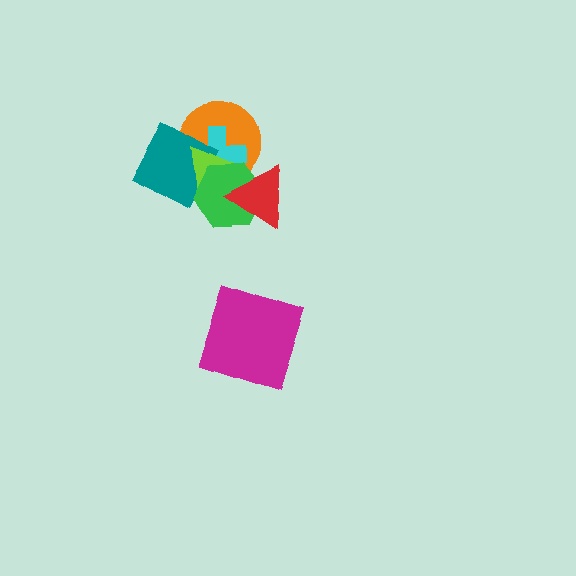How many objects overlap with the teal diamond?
4 objects overlap with the teal diamond.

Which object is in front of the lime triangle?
The green hexagon is in front of the lime triangle.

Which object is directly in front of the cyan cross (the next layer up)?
The teal diamond is directly in front of the cyan cross.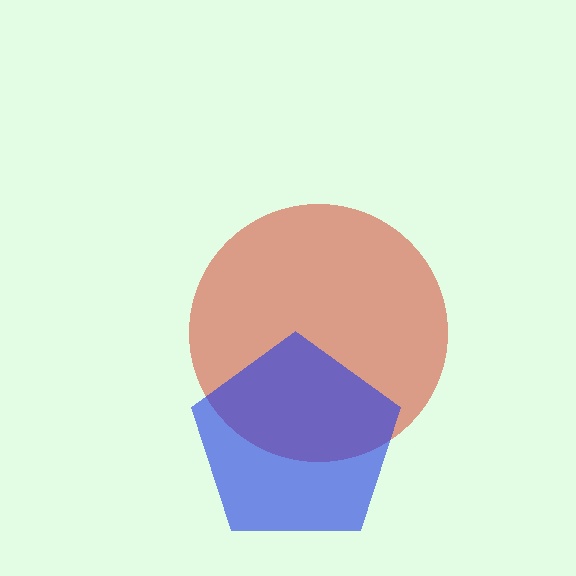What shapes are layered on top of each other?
The layered shapes are: a red circle, a blue pentagon.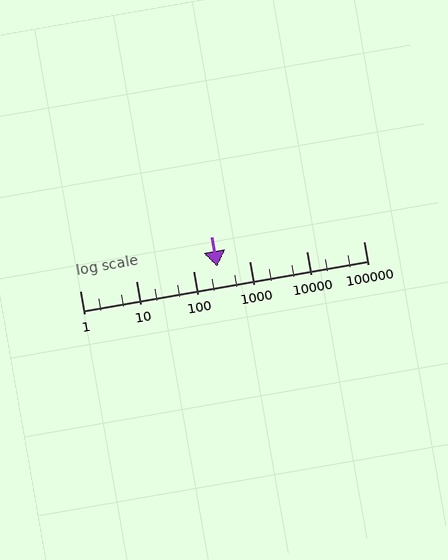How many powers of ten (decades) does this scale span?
The scale spans 5 decades, from 1 to 100000.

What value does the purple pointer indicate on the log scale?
The pointer indicates approximately 260.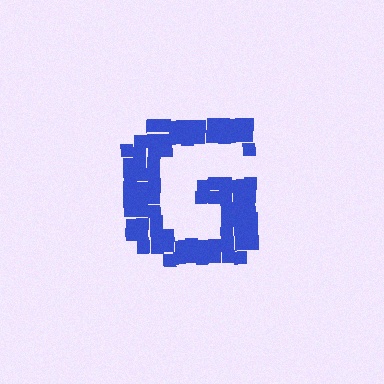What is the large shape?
The large shape is the letter G.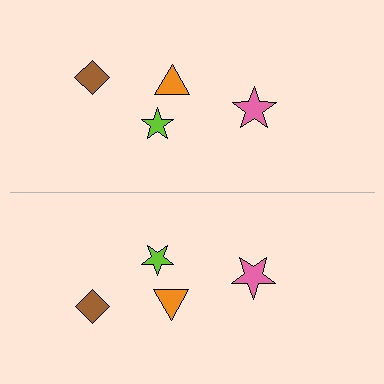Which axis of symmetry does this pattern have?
The pattern has a horizontal axis of symmetry running through the center of the image.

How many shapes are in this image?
There are 8 shapes in this image.